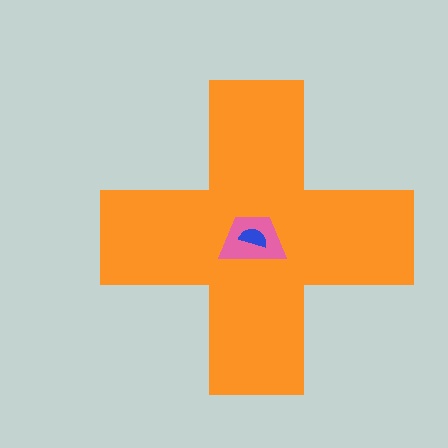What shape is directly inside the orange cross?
The pink trapezoid.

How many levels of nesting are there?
3.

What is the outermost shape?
The orange cross.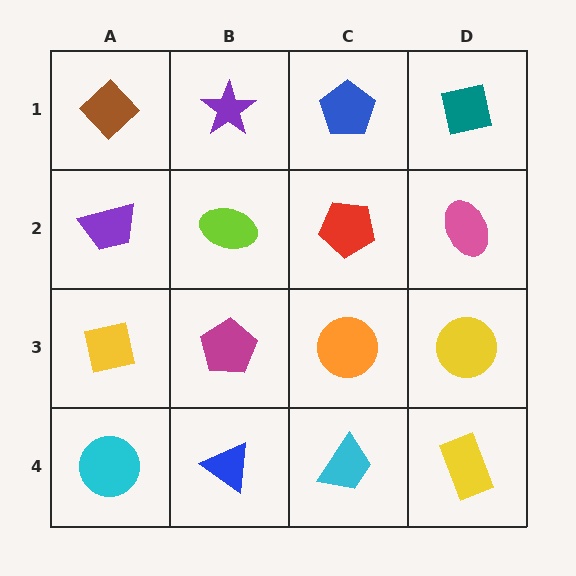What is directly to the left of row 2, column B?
A purple trapezoid.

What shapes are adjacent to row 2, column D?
A teal square (row 1, column D), a yellow circle (row 3, column D), a red pentagon (row 2, column C).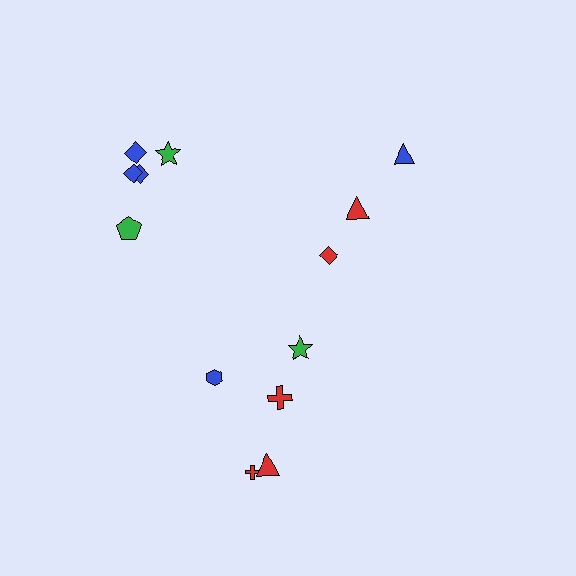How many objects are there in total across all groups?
There are 13 objects.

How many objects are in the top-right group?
There are 3 objects.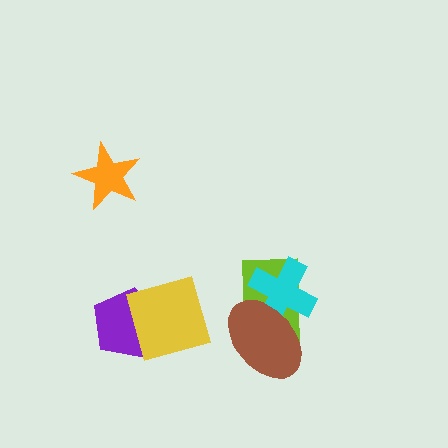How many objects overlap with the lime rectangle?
2 objects overlap with the lime rectangle.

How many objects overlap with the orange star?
0 objects overlap with the orange star.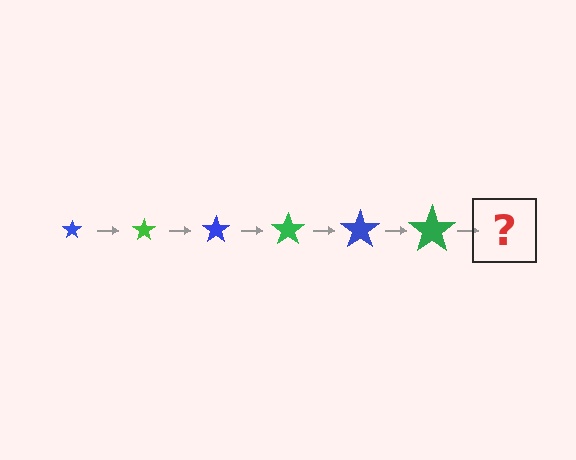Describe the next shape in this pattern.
It should be a blue star, larger than the previous one.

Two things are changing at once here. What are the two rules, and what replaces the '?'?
The two rules are that the star grows larger each step and the color cycles through blue and green. The '?' should be a blue star, larger than the previous one.